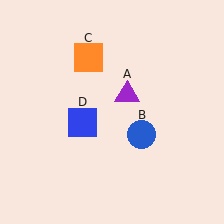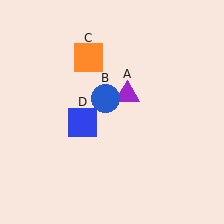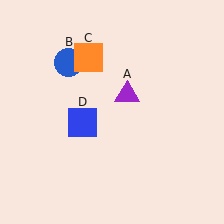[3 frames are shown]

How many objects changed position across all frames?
1 object changed position: blue circle (object B).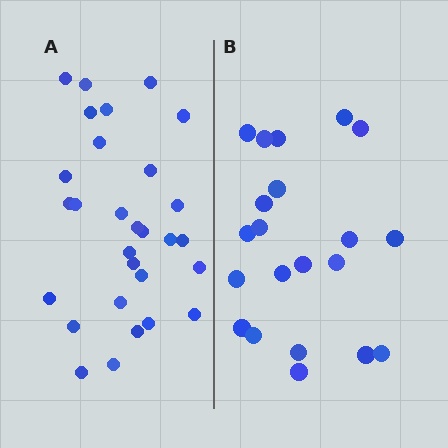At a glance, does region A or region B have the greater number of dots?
Region A (the left region) has more dots.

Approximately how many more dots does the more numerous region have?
Region A has roughly 8 or so more dots than region B.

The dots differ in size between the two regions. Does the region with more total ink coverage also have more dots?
No. Region B has more total ink coverage because its dots are larger, but region A actually contains more individual dots. Total area can be misleading — the number of items is what matters here.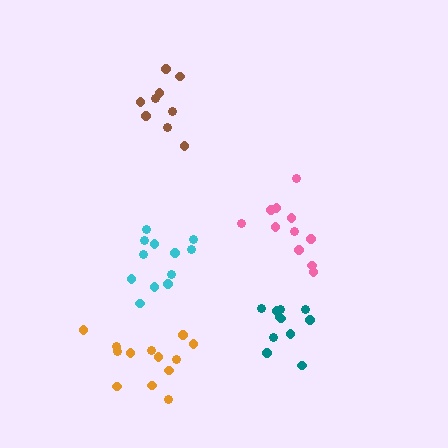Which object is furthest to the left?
The orange cluster is leftmost.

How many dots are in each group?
Group 1: 13 dots, Group 2: 11 dots, Group 3: 11 dots, Group 4: 12 dots, Group 5: 9 dots (56 total).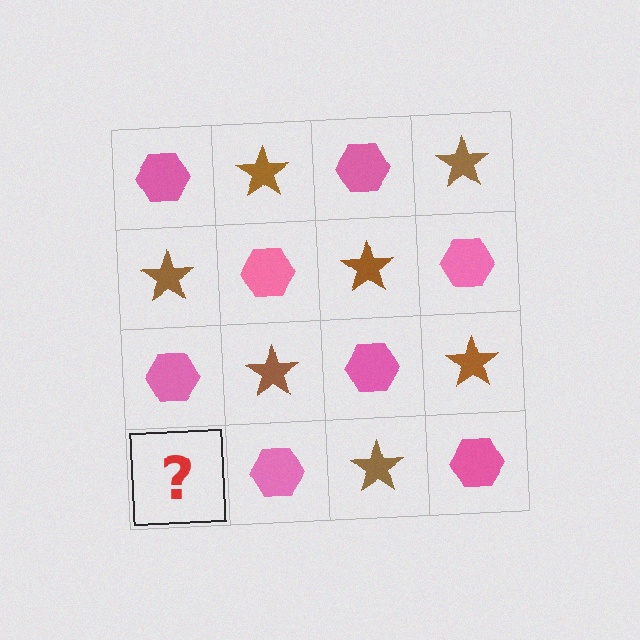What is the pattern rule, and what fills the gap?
The rule is that it alternates pink hexagon and brown star in a checkerboard pattern. The gap should be filled with a brown star.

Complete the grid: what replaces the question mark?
The question mark should be replaced with a brown star.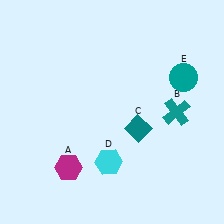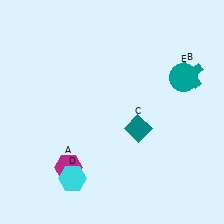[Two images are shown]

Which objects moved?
The objects that moved are: the teal cross (B), the cyan hexagon (D).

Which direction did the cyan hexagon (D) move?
The cyan hexagon (D) moved left.